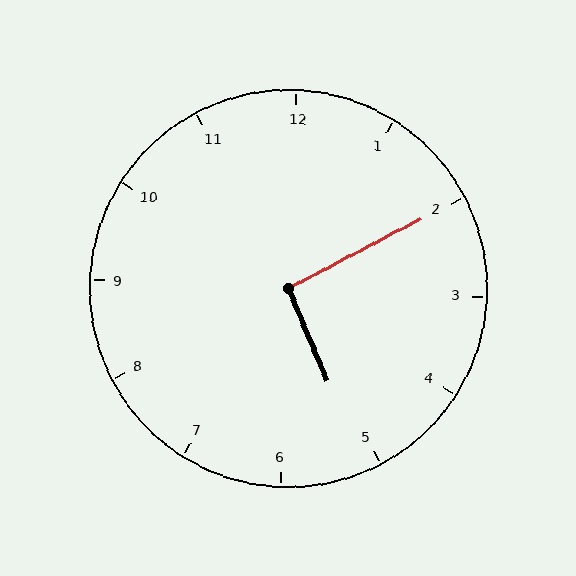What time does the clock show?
5:10.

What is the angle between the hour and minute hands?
Approximately 95 degrees.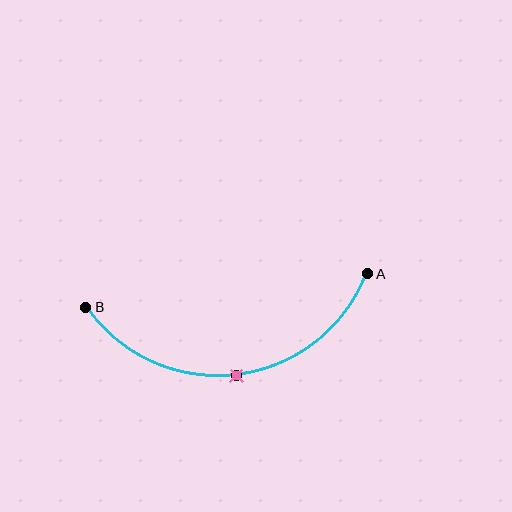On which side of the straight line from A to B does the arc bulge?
The arc bulges below the straight line connecting A and B.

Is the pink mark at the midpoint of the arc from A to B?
Yes. The pink mark lies on the arc at equal arc-length from both A and B — it is the arc midpoint.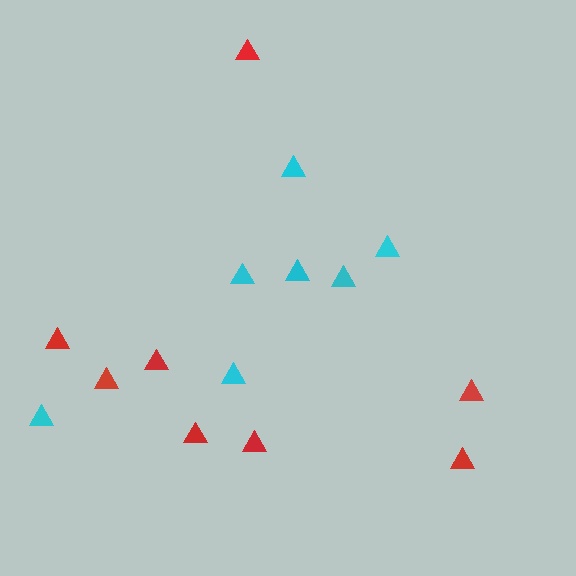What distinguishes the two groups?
There are 2 groups: one group of red triangles (8) and one group of cyan triangles (7).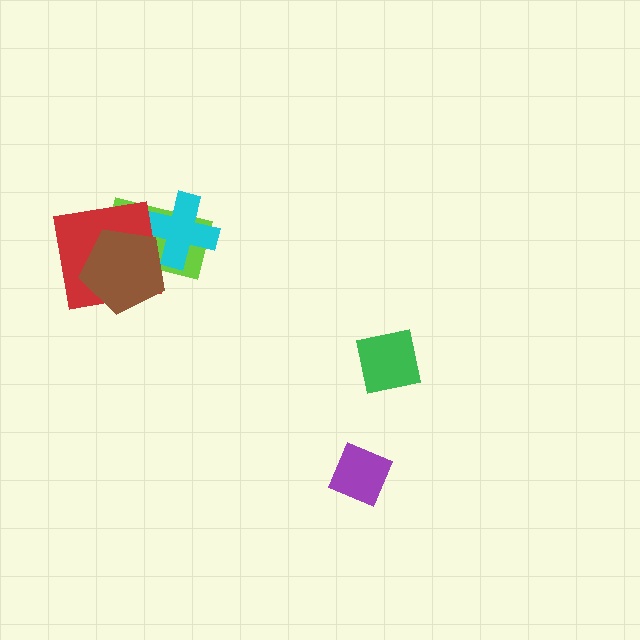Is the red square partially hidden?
Yes, it is partially covered by another shape.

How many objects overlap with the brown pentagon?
3 objects overlap with the brown pentagon.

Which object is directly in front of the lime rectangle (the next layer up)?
The cyan cross is directly in front of the lime rectangle.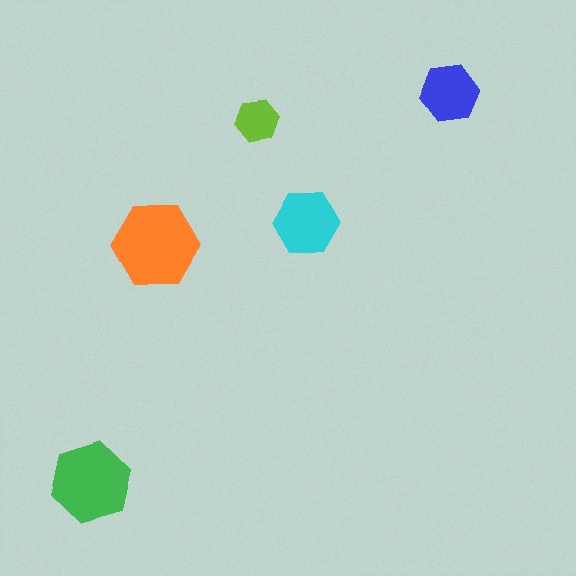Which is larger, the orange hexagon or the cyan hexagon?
The orange one.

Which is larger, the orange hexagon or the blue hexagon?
The orange one.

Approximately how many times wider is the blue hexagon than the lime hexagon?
About 1.5 times wider.